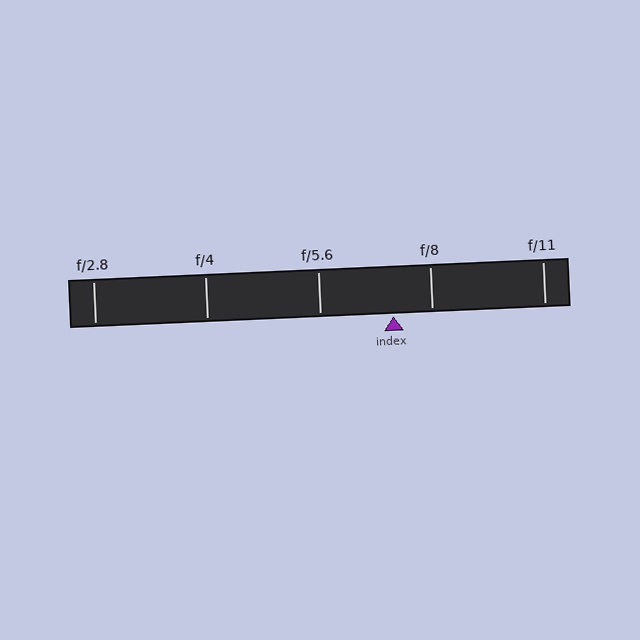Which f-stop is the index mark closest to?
The index mark is closest to f/8.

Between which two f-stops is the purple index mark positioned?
The index mark is between f/5.6 and f/8.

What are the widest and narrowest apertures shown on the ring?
The widest aperture shown is f/2.8 and the narrowest is f/11.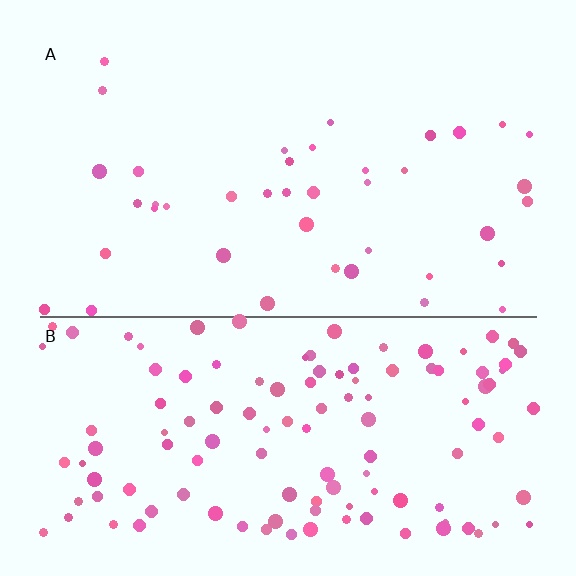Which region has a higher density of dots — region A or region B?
B (the bottom).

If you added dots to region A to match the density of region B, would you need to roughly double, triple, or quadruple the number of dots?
Approximately triple.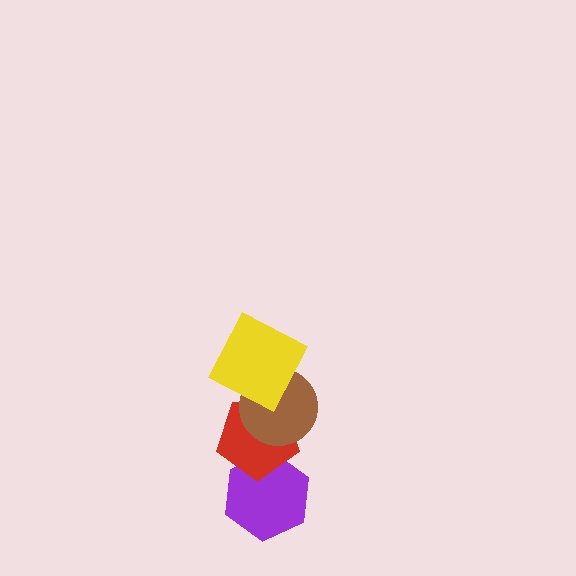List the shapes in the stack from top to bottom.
From top to bottom: the yellow square, the brown circle, the red pentagon, the purple hexagon.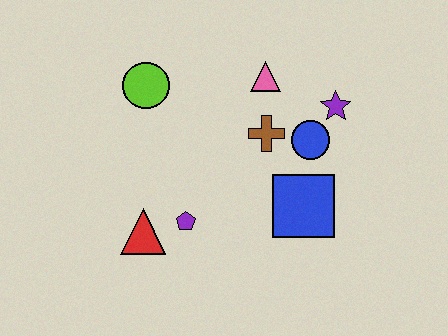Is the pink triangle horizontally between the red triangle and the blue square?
Yes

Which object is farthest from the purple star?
The red triangle is farthest from the purple star.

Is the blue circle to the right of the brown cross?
Yes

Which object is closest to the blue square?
The blue circle is closest to the blue square.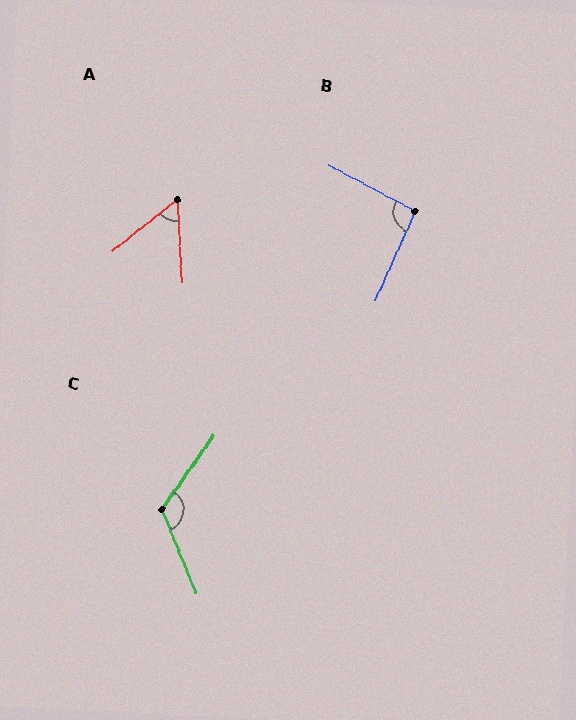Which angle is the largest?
C, at approximately 122 degrees.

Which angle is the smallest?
A, at approximately 54 degrees.